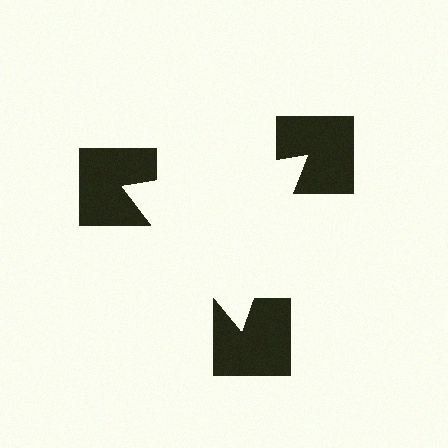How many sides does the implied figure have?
3 sides.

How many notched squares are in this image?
There are 3 — one at each vertex of the illusory triangle.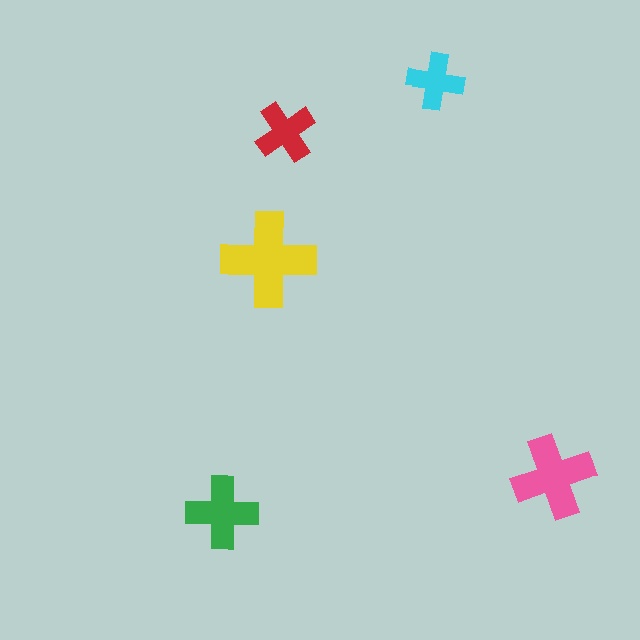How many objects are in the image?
There are 5 objects in the image.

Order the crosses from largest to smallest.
the yellow one, the pink one, the green one, the red one, the cyan one.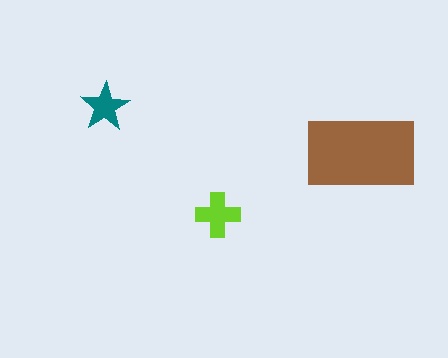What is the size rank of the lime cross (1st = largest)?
2nd.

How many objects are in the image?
There are 3 objects in the image.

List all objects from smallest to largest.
The teal star, the lime cross, the brown rectangle.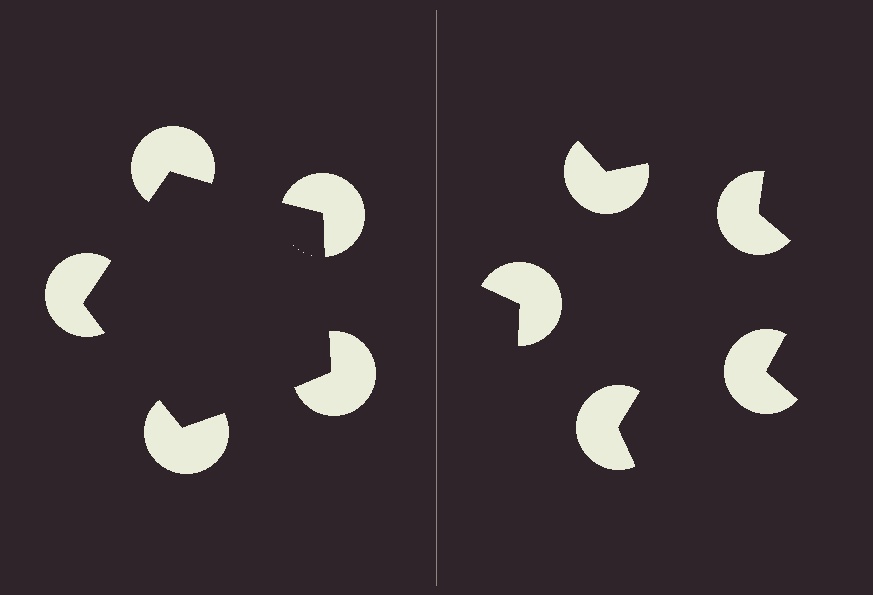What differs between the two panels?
The pac-man discs are positioned identically on both sides; only the wedge orientations differ. On the left they align to a pentagon; on the right they are misaligned.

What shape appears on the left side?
An illusory pentagon.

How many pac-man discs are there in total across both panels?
10 — 5 on each side.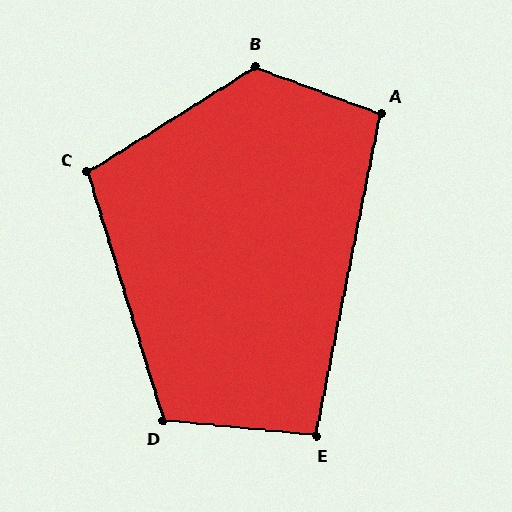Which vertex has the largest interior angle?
B, at approximately 128 degrees.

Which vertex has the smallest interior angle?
E, at approximately 96 degrees.